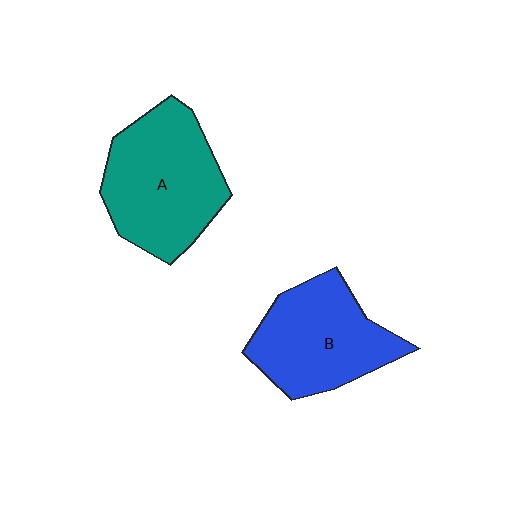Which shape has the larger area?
Shape A (teal).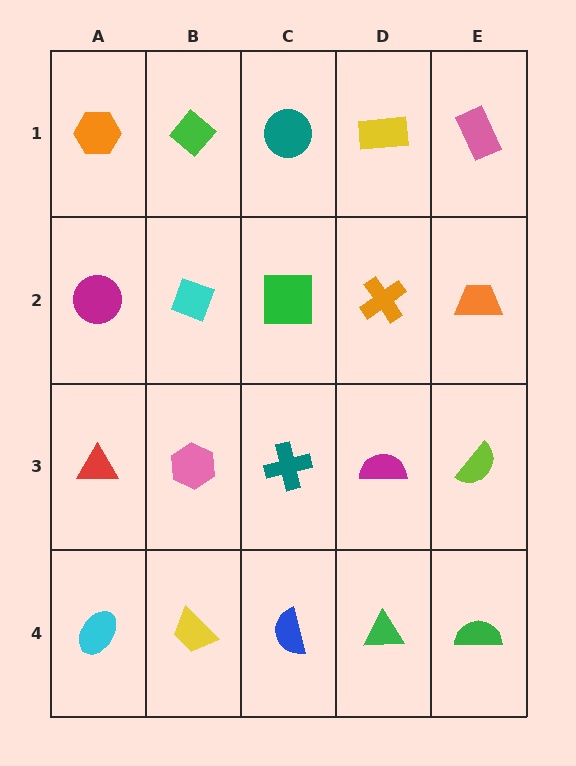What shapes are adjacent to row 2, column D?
A yellow rectangle (row 1, column D), a magenta semicircle (row 3, column D), a green square (row 2, column C), an orange trapezoid (row 2, column E).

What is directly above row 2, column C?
A teal circle.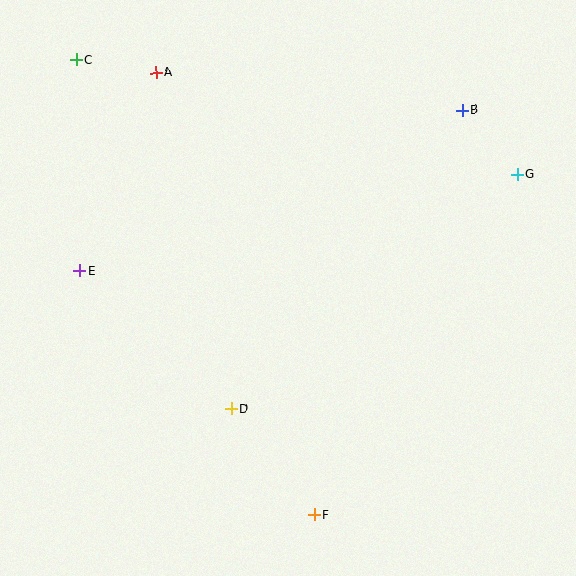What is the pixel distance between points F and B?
The distance between F and B is 431 pixels.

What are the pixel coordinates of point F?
Point F is at (314, 515).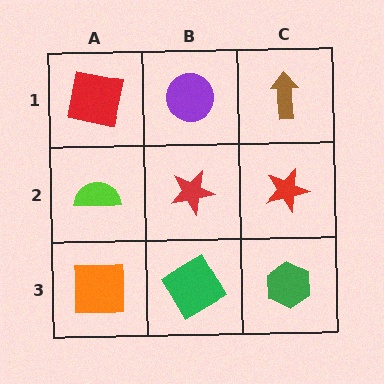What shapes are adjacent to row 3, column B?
A red star (row 2, column B), an orange square (row 3, column A), a green hexagon (row 3, column C).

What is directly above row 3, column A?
A lime semicircle.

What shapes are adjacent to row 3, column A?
A lime semicircle (row 2, column A), a green diamond (row 3, column B).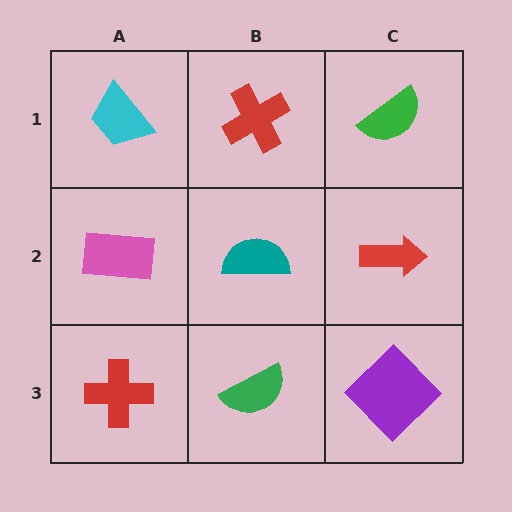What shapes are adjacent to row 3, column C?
A red arrow (row 2, column C), a green semicircle (row 3, column B).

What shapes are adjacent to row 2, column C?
A green semicircle (row 1, column C), a purple diamond (row 3, column C), a teal semicircle (row 2, column B).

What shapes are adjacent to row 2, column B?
A red cross (row 1, column B), a green semicircle (row 3, column B), a pink rectangle (row 2, column A), a red arrow (row 2, column C).